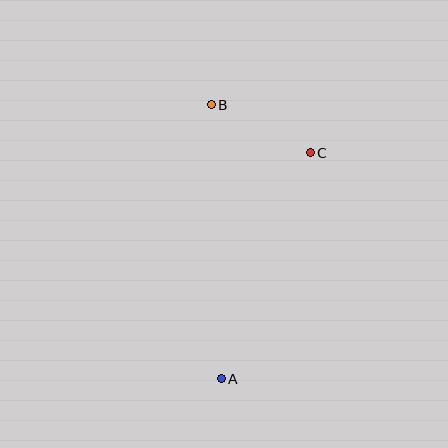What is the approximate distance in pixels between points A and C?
The distance between A and C is approximately 243 pixels.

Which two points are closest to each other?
Points B and C are closest to each other.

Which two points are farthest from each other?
Points A and B are farthest from each other.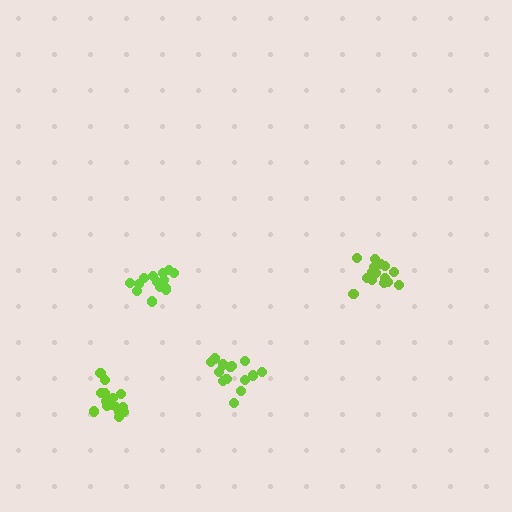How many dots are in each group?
Group 1: 14 dots, Group 2: 14 dots, Group 3: 15 dots, Group 4: 15 dots (58 total).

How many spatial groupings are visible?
There are 4 spatial groupings.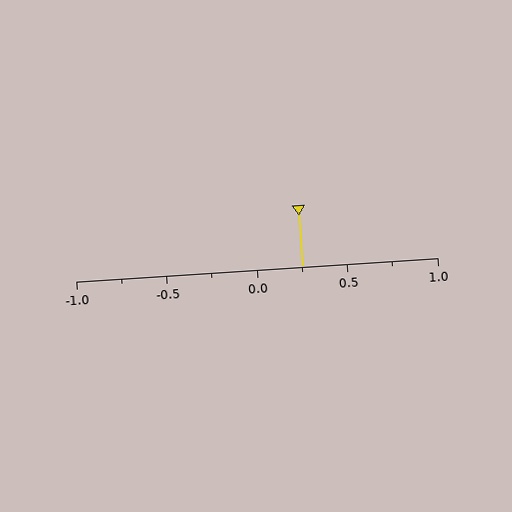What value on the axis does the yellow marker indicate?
The marker indicates approximately 0.25.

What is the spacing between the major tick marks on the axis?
The major ticks are spaced 0.5 apart.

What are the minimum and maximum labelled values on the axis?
The axis runs from -1.0 to 1.0.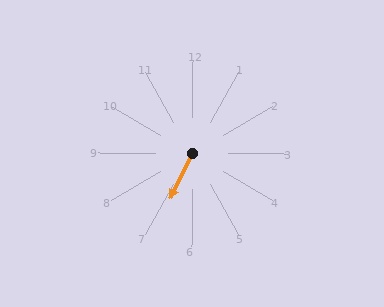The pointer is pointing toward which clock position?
Roughly 7 o'clock.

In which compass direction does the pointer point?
Southwest.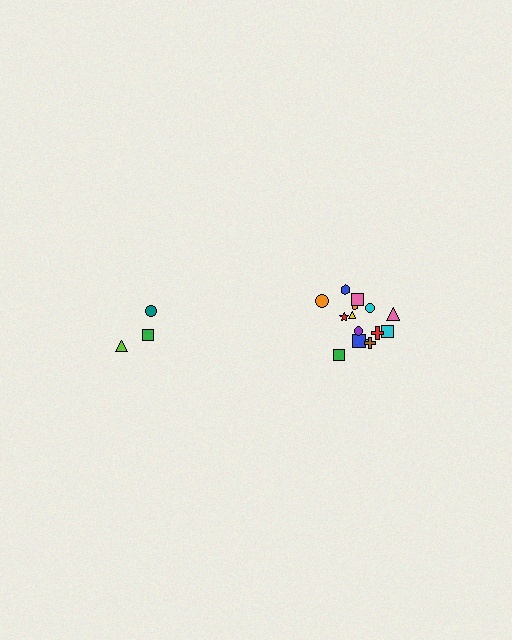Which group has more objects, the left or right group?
The right group.